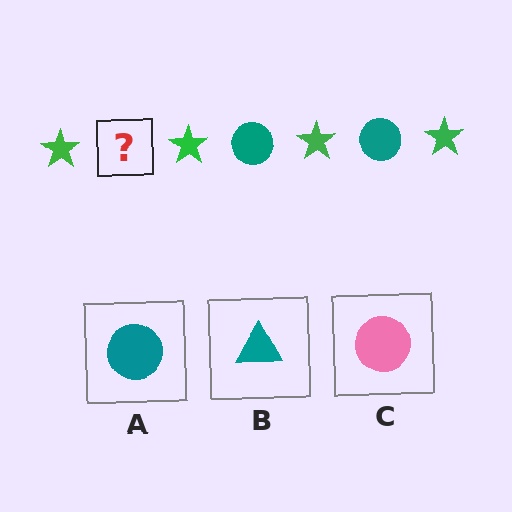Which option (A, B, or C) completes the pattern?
A.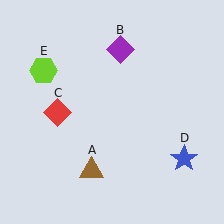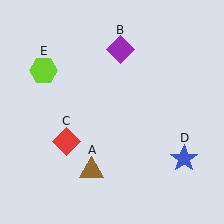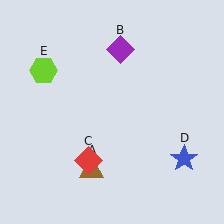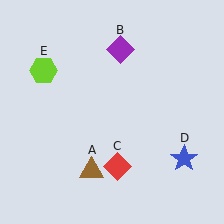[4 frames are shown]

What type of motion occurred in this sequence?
The red diamond (object C) rotated counterclockwise around the center of the scene.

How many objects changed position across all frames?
1 object changed position: red diamond (object C).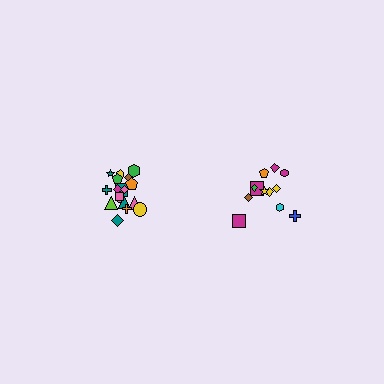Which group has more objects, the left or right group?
The left group.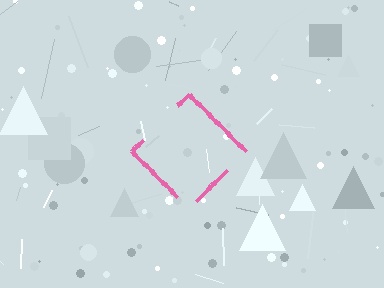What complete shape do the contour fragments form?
The contour fragments form a diamond.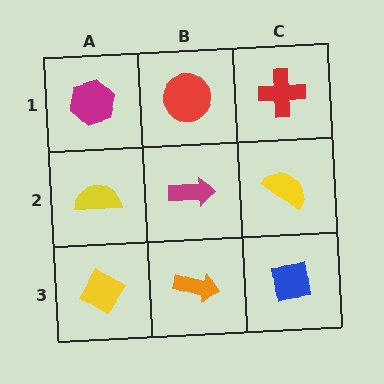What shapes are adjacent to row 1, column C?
A yellow semicircle (row 2, column C), a red circle (row 1, column B).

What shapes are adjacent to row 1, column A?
A yellow semicircle (row 2, column A), a red circle (row 1, column B).